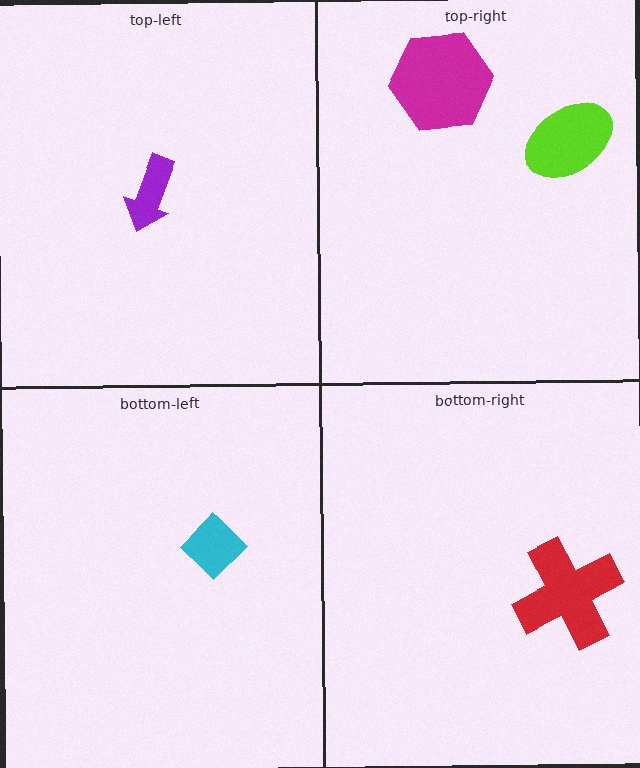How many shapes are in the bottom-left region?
1.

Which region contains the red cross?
The bottom-right region.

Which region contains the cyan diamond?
The bottom-left region.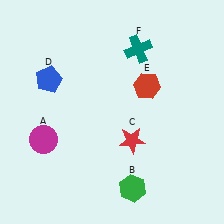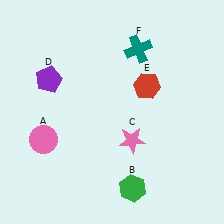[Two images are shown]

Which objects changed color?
A changed from magenta to pink. C changed from red to pink. D changed from blue to purple.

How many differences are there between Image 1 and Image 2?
There are 3 differences between the two images.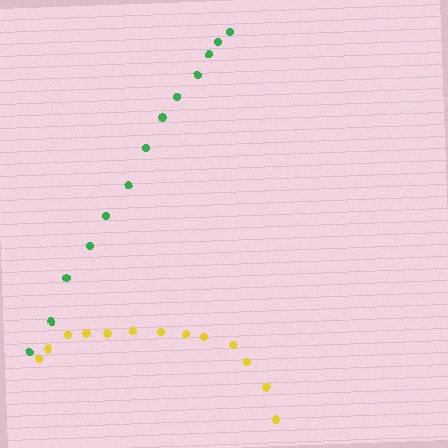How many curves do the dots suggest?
There are 2 distinct paths.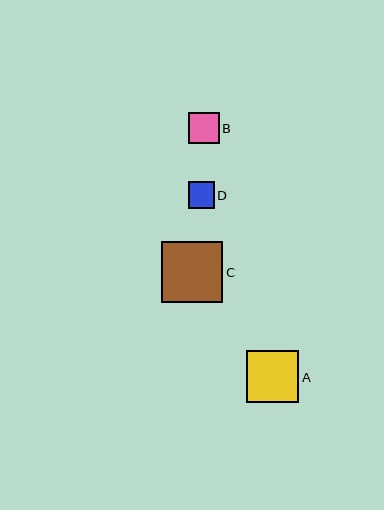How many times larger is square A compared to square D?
Square A is approximately 2.0 times the size of square D.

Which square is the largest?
Square C is the largest with a size of approximately 61 pixels.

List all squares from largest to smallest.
From largest to smallest: C, A, B, D.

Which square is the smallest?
Square D is the smallest with a size of approximately 26 pixels.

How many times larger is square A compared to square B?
Square A is approximately 1.7 times the size of square B.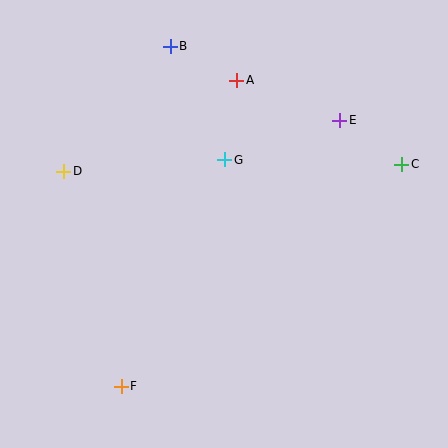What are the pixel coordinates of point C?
Point C is at (402, 164).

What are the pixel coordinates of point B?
Point B is at (170, 46).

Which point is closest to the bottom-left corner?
Point F is closest to the bottom-left corner.